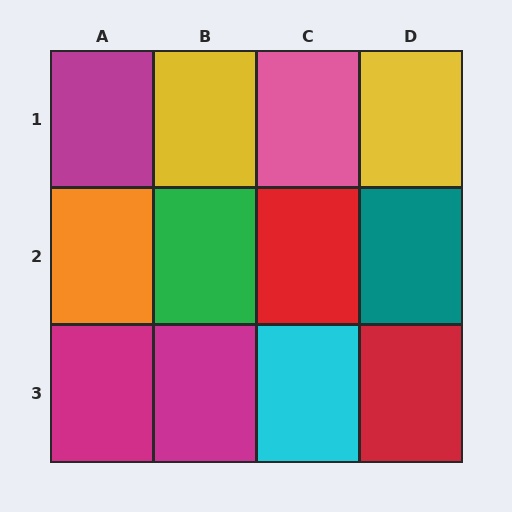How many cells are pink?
1 cell is pink.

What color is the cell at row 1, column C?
Pink.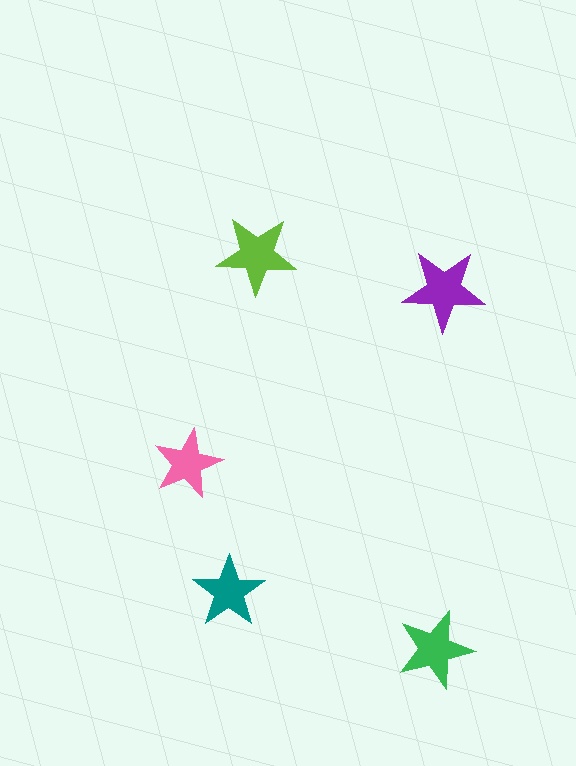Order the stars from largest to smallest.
the purple one, the lime one, the green one, the teal one, the pink one.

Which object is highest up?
The lime star is topmost.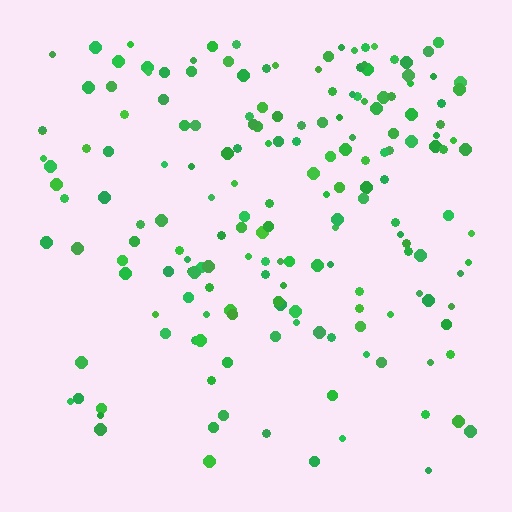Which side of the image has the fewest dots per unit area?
The bottom.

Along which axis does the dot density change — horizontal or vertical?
Vertical.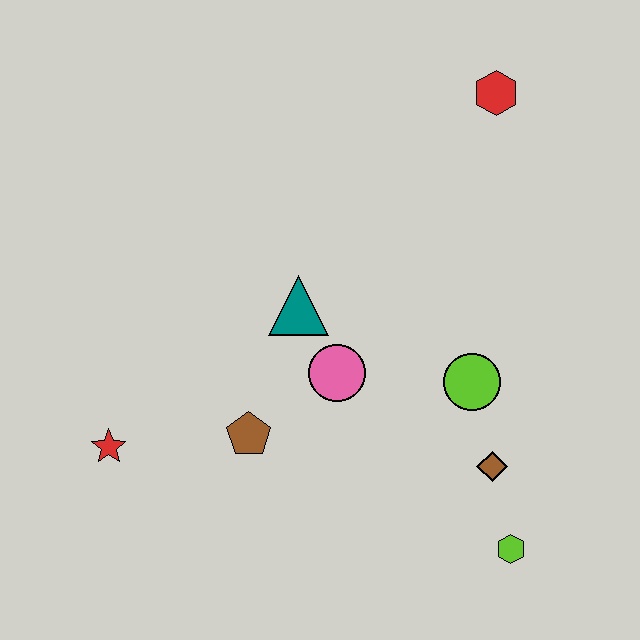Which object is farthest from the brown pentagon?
The red hexagon is farthest from the brown pentagon.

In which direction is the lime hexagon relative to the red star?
The lime hexagon is to the right of the red star.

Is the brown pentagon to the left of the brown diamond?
Yes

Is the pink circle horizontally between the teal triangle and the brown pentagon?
No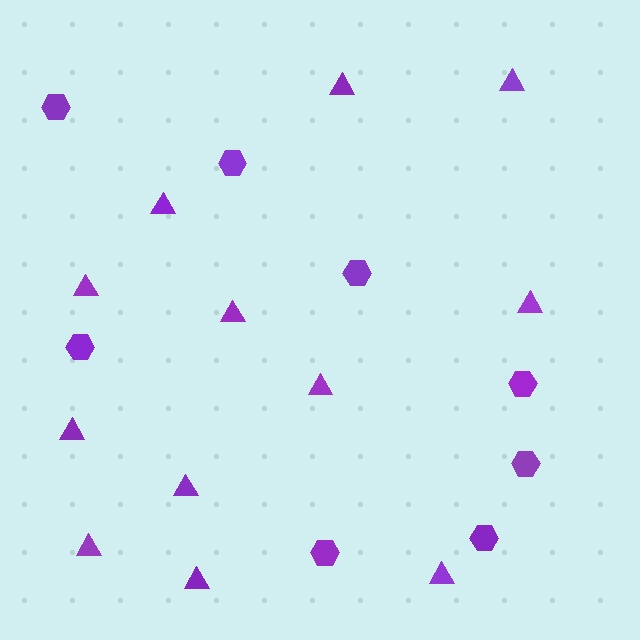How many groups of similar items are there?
There are 2 groups: one group of hexagons (8) and one group of triangles (12).